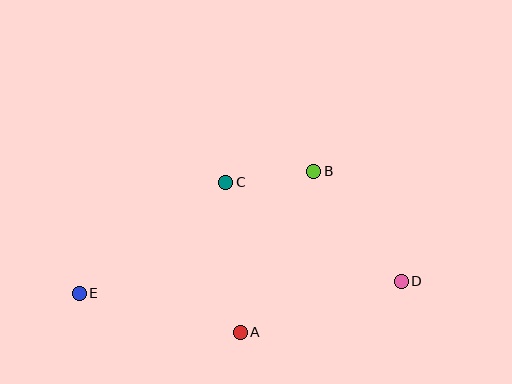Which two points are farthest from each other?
Points D and E are farthest from each other.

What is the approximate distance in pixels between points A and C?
The distance between A and C is approximately 151 pixels.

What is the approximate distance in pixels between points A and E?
The distance between A and E is approximately 166 pixels.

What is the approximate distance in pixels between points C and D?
The distance between C and D is approximately 202 pixels.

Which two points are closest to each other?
Points B and C are closest to each other.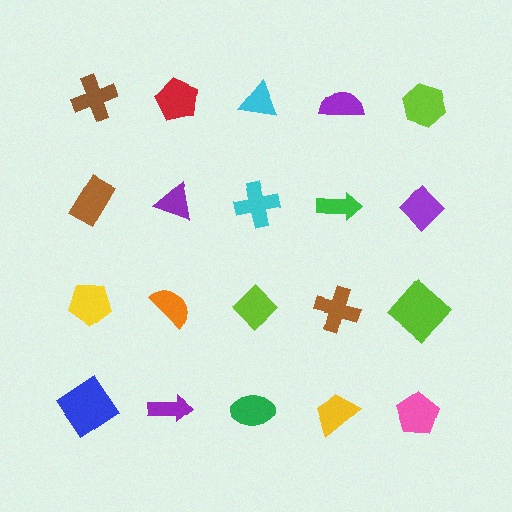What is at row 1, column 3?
A cyan triangle.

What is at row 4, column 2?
A purple arrow.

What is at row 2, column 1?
A brown rectangle.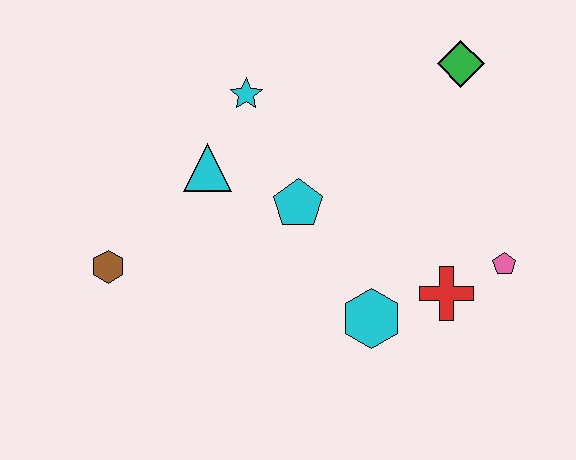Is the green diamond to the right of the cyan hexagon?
Yes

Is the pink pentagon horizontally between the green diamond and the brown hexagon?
No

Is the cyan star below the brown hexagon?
No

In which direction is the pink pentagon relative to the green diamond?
The pink pentagon is below the green diamond.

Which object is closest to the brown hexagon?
The cyan triangle is closest to the brown hexagon.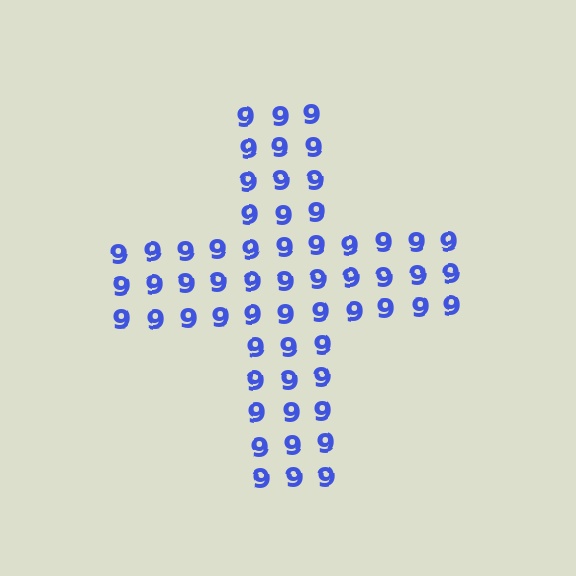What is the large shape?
The large shape is a cross.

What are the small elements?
The small elements are digit 9's.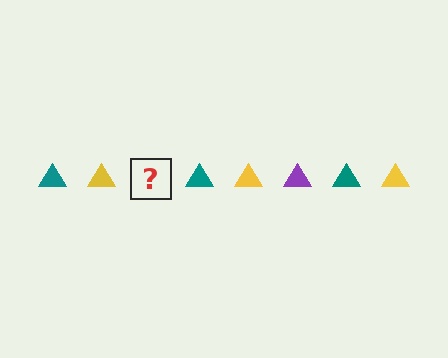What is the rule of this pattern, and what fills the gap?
The rule is that the pattern cycles through teal, yellow, purple triangles. The gap should be filled with a purple triangle.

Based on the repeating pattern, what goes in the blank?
The blank should be a purple triangle.